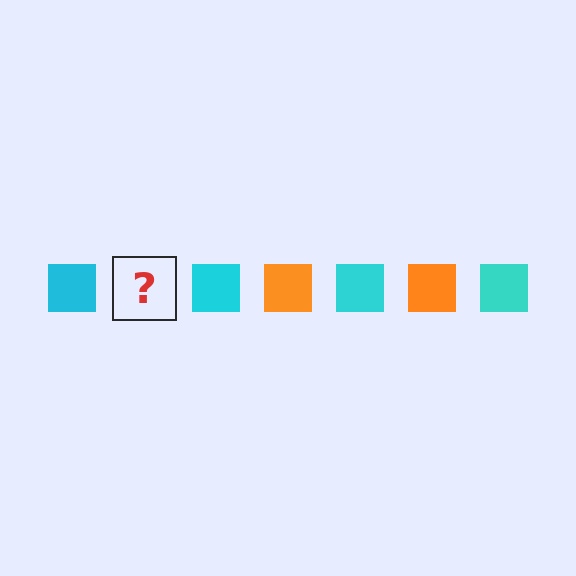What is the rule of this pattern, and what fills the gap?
The rule is that the pattern cycles through cyan, orange squares. The gap should be filled with an orange square.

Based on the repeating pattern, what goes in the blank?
The blank should be an orange square.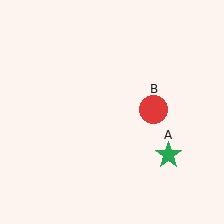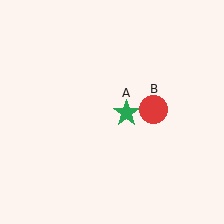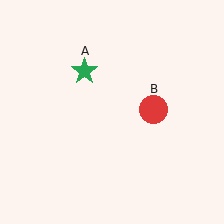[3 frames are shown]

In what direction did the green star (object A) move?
The green star (object A) moved up and to the left.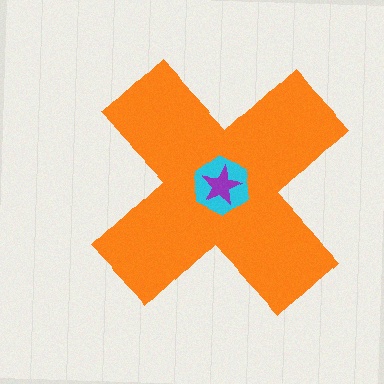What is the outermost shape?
The orange cross.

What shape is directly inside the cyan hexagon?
The purple star.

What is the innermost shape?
The purple star.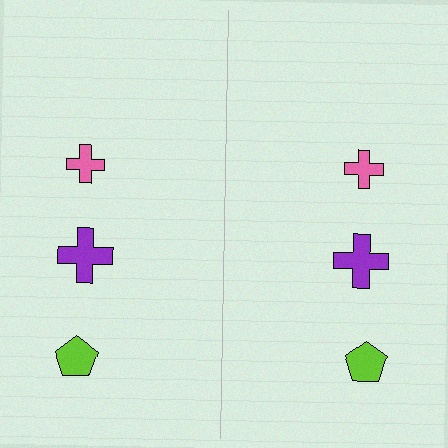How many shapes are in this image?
There are 6 shapes in this image.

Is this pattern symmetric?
Yes, this pattern has bilateral (reflection) symmetry.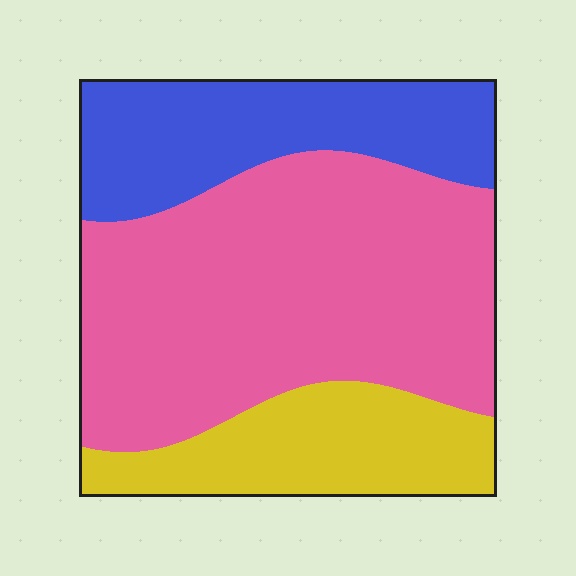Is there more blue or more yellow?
Blue.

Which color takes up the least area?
Yellow, at roughly 20%.